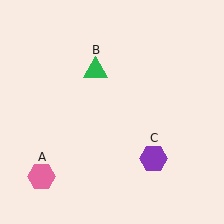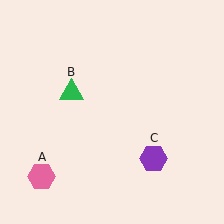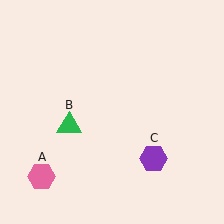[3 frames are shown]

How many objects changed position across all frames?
1 object changed position: green triangle (object B).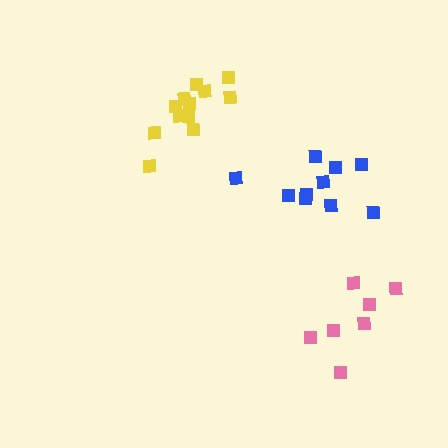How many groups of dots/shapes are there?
There are 3 groups.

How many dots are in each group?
Group 1: 10 dots, Group 2: 12 dots, Group 3: 7 dots (29 total).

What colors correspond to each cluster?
The clusters are colored: blue, yellow, pink.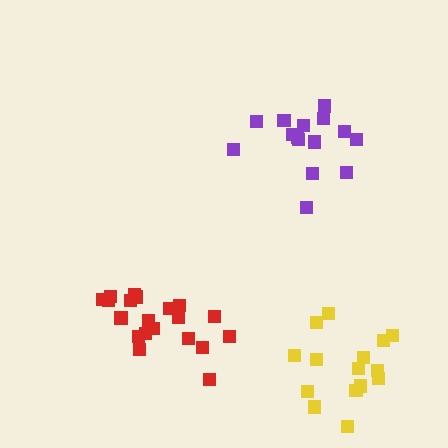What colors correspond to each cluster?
The clusters are colored: yellow, red, purple.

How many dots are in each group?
Group 1: 15 dots, Group 2: 20 dots, Group 3: 16 dots (51 total).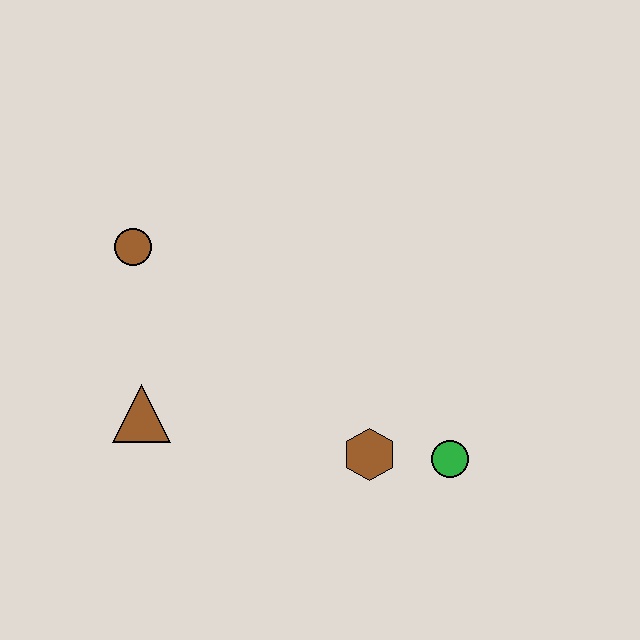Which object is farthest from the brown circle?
The green circle is farthest from the brown circle.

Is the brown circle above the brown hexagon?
Yes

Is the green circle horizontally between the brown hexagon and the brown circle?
No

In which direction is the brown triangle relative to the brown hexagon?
The brown triangle is to the left of the brown hexagon.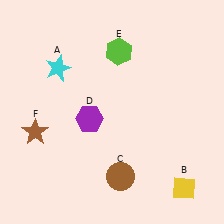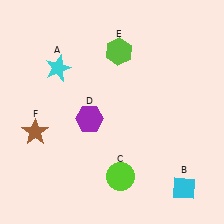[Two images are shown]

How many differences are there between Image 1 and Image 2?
There are 2 differences between the two images.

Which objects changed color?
B changed from yellow to cyan. C changed from brown to lime.